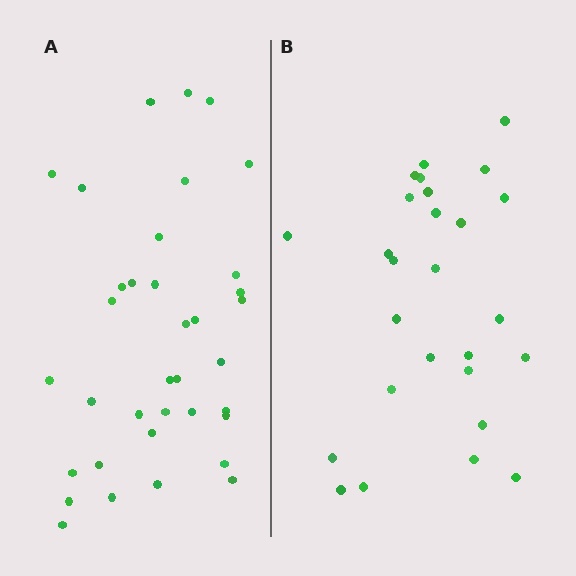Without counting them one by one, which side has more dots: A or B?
Region A (the left region) has more dots.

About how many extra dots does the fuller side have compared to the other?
Region A has roughly 8 or so more dots than region B.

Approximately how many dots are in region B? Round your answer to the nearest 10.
About 30 dots. (The exact count is 27, which rounds to 30.)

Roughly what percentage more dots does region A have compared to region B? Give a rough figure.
About 35% more.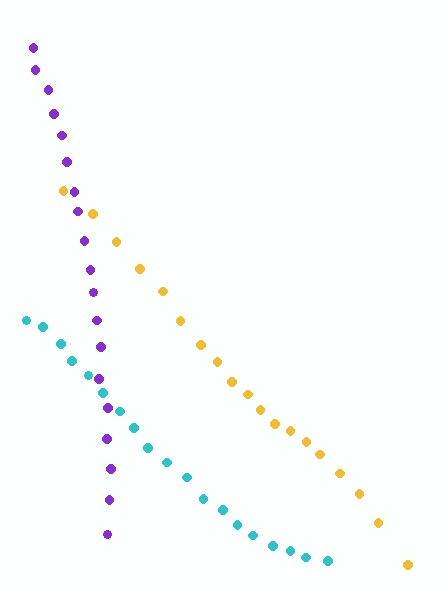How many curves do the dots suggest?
There are 3 distinct paths.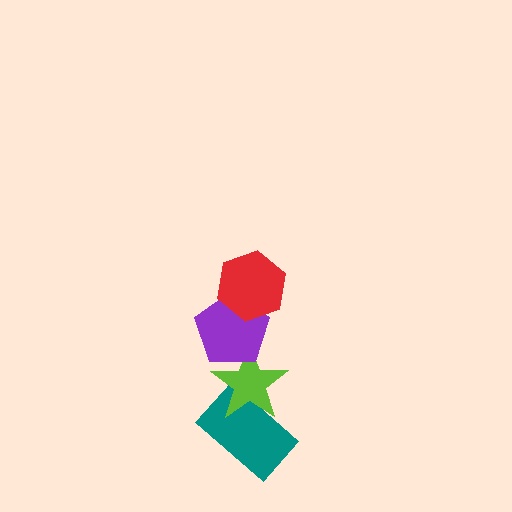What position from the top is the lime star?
The lime star is 3rd from the top.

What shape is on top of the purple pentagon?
The red hexagon is on top of the purple pentagon.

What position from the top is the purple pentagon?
The purple pentagon is 2nd from the top.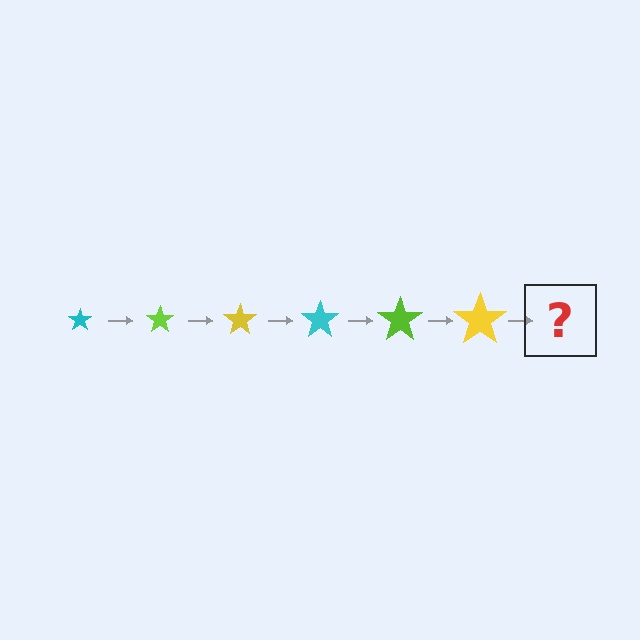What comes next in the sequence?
The next element should be a cyan star, larger than the previous one.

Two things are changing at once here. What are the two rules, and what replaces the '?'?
The two rules are that the star grows larger each step and the color cycles through cyan, lime, and yellow. The '?' should be a cyan star, larger than the previous one.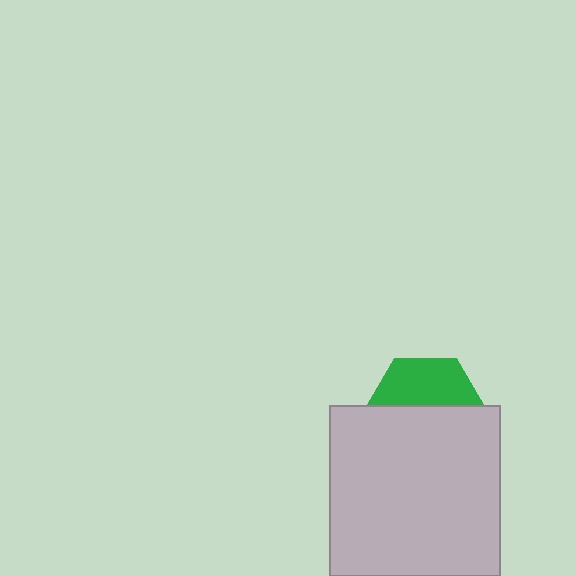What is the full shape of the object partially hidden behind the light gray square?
The partially hidden object is a green hexagon.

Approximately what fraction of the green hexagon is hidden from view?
Roughly 57% of the green hexagon is hidden behind the light gray square.